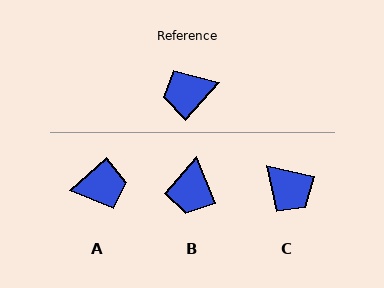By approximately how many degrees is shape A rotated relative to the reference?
Approximately 174 degrees counter-clockwise.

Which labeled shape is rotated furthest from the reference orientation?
A, about 174 degrees away.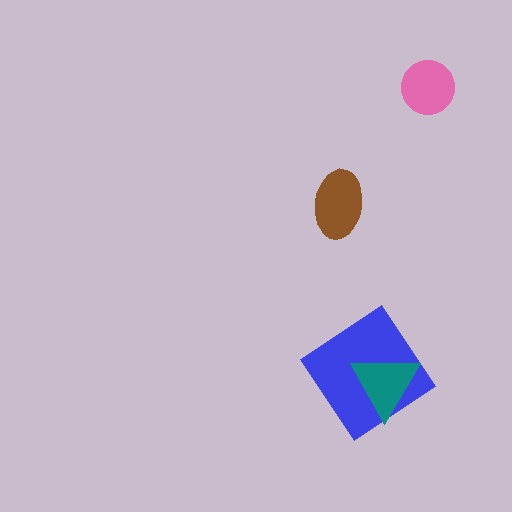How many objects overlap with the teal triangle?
1 object overlaps with the teal triangle.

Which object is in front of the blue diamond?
The teal triangle is in front of the blue diamond.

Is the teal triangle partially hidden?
No, no other shape covers it.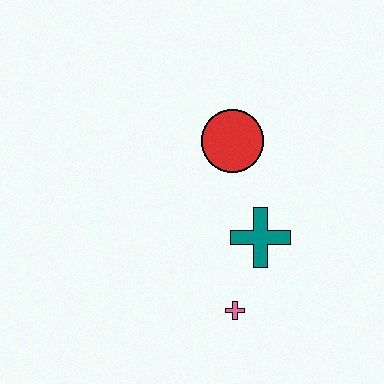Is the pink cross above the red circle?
No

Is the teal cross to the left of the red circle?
No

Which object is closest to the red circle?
The teal cross is closest to the red circle.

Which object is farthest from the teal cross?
The red circle is farthest from the teal cross.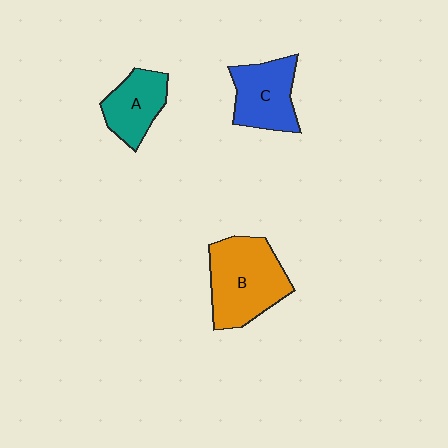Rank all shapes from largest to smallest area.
From largest to smallest: B (orange), C (blue), A (teal).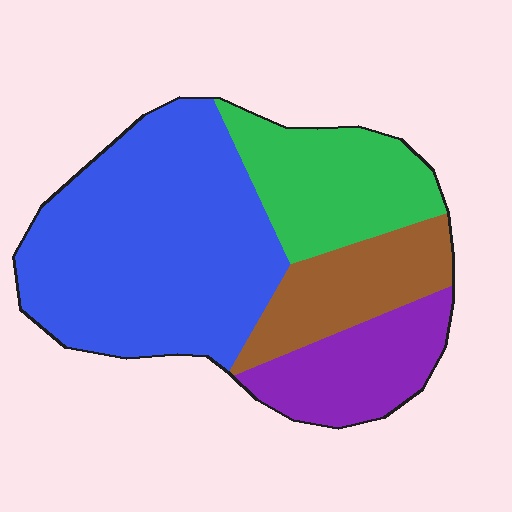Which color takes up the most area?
Blue, at roughly 50%.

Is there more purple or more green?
Green.